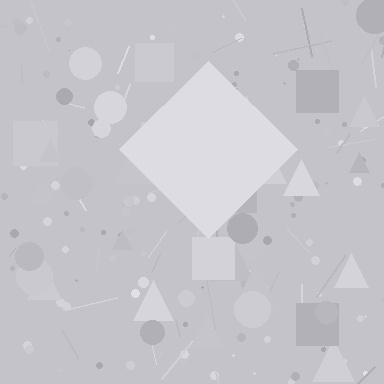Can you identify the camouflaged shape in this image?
The camouflaged shape is a diamond.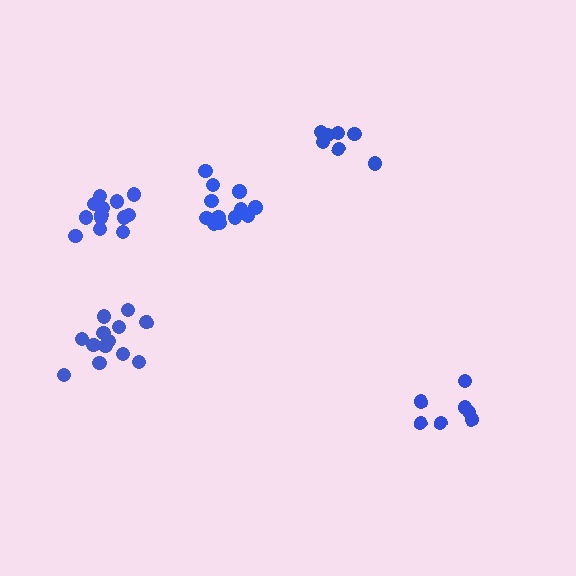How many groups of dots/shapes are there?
There are 5 groups.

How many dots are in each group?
Group 1: 7 dots, Group 2: 12 dots, Group 3: 7 dots, Group 4: 13 dots, Group 5: 13 dots (52 total).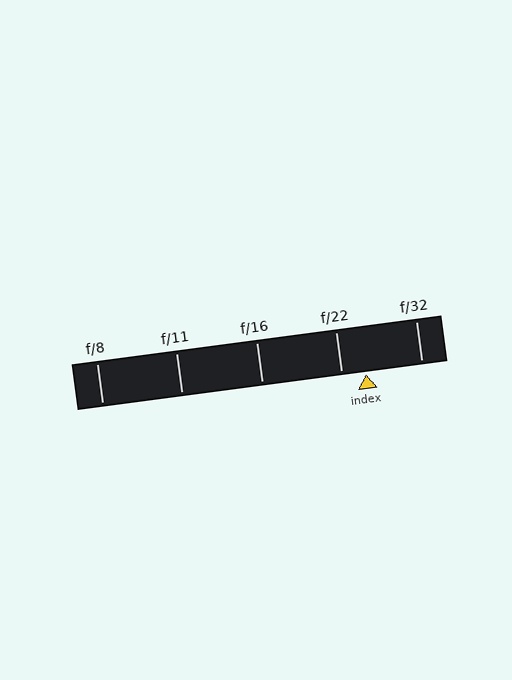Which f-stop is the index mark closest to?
The index mark is closest to f/22.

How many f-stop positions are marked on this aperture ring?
There are 5 f-stop positions marked.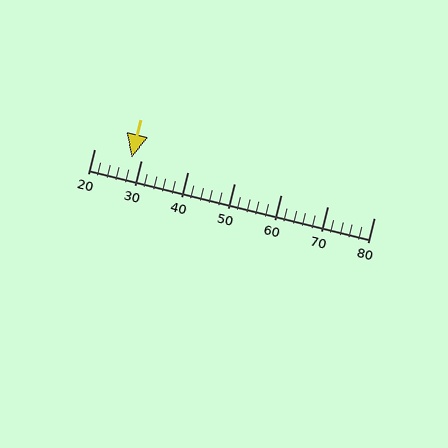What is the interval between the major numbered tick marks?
The major tick marks are spaced 10 units apart.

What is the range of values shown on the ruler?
The ruler shows values from 20 to 80.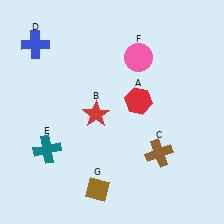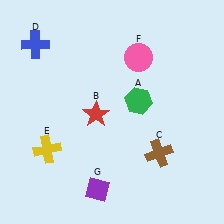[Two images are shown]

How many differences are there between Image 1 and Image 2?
There are 3 differences between the two images.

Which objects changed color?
A changed from red to green. E changed from teal to yellow. G changed from brown to purple.